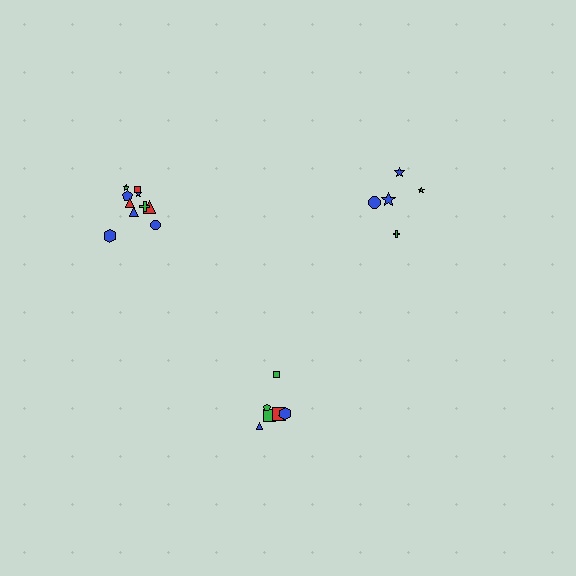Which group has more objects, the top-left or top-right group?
The top-left group.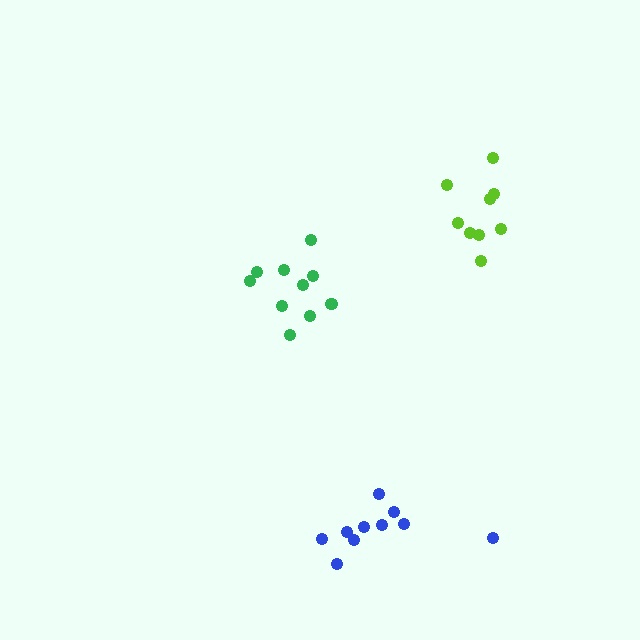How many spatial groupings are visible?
There are 3 spatial groupings.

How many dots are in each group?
Group 1: 10 dots, Group 2: 9 dots, Group 3: 10 dots (29 total).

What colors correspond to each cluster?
The clusters are colored: blue, lime, green.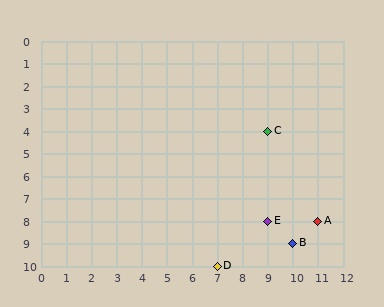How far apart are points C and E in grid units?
Points C and E are 4 rows apart.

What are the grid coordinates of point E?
Point E is at grid coordinates (9, 8).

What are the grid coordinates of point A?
Point A is at grid coordinates (11, 8).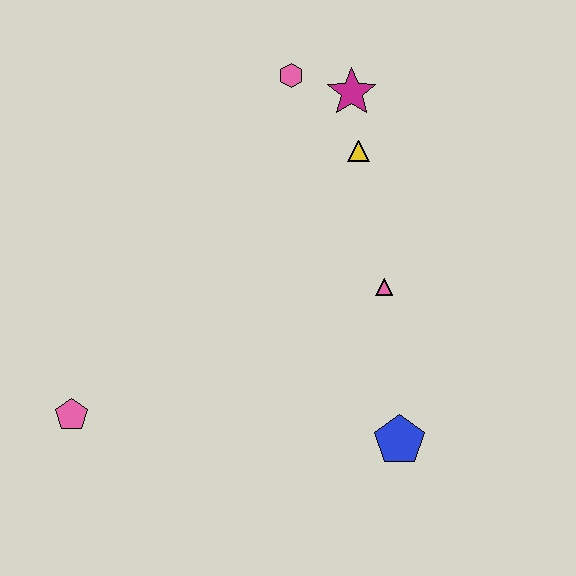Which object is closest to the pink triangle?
The yellow triangle is closest to the pink triangle.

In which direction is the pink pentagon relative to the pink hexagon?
The pink pentagon is below the pink hexagon.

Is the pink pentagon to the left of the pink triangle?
Yes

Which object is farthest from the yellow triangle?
The pink pentagon is farthest from the yellow triangle.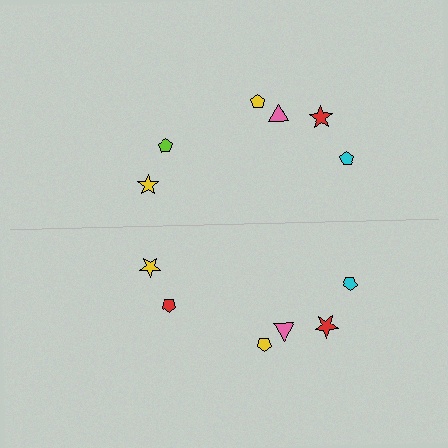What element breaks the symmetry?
The red pentagon on the bottom side breaks the symmetry — its mirror counterpart is lime.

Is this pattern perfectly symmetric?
No, the pattern is not perfectly symmetric. The red pentagon on the bottom side breaks the symmetry — its mirror counterpart is lime.